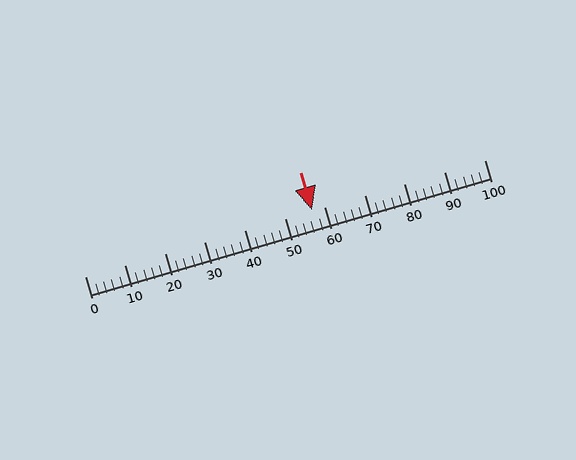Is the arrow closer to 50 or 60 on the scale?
The arrow is closer to 60.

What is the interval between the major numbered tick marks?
The major tick marks are spaced 10 units apart.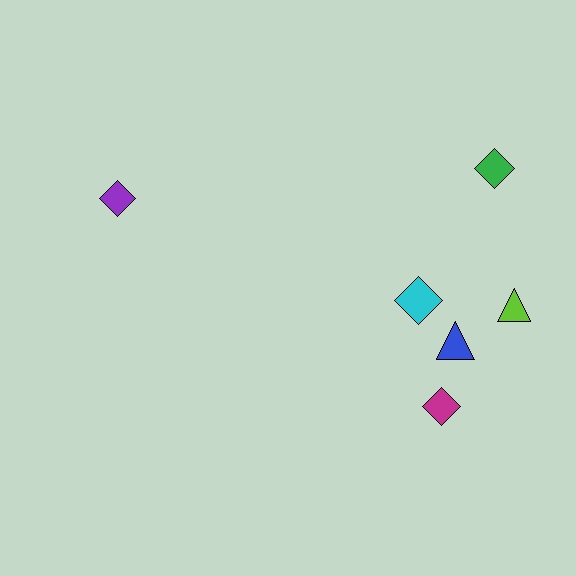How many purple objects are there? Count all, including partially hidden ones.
There is 1 purple object.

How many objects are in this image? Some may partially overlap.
There are 6 objects.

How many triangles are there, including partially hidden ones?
There are 2 triangles.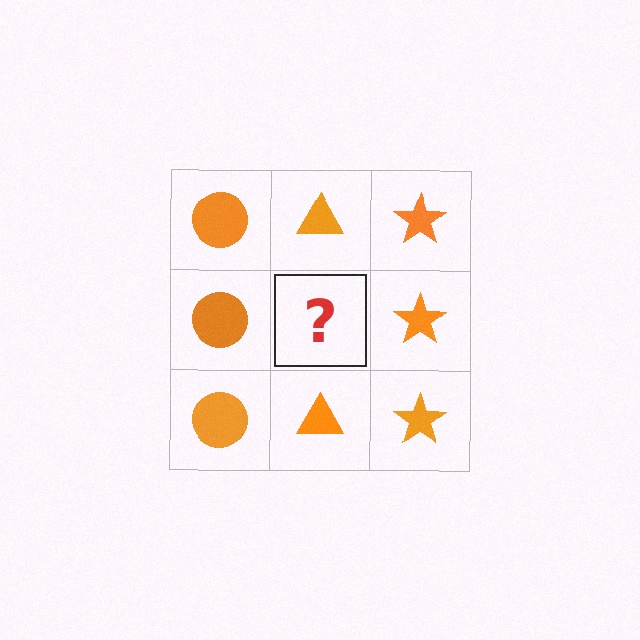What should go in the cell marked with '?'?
The missing cell should contain an orange triangle.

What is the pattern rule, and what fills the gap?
The rule is that each column has a consistent shape. The gap should be filled with an orange triangle.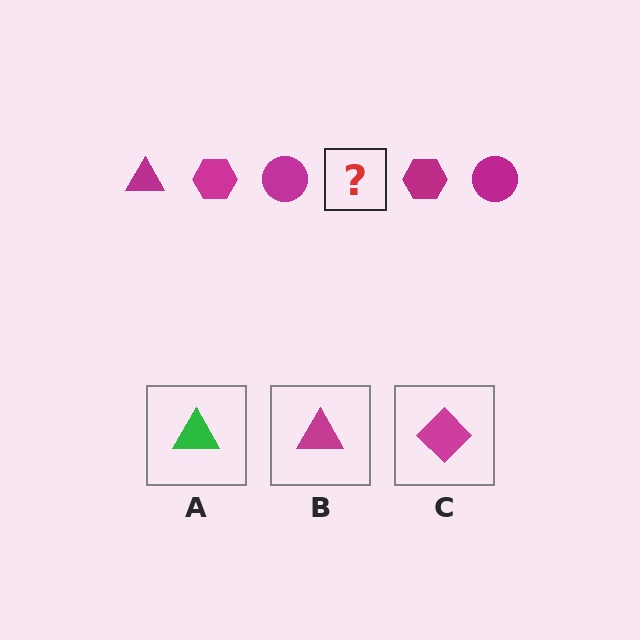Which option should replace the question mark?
Option B.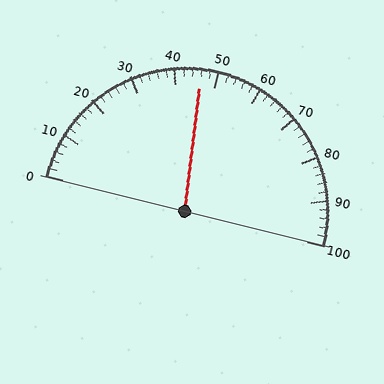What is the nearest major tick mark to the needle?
The nearest major tick mark is 50.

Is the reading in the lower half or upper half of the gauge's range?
The reading is in the lower half of the range (0 to 100).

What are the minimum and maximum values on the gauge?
The gauge ranges from 0 to 100.